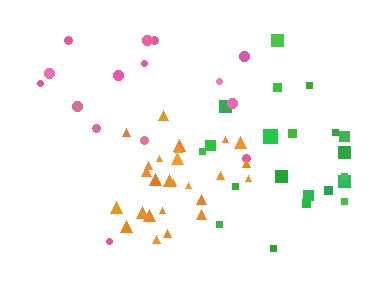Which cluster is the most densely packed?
Orange.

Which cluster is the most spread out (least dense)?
Pink.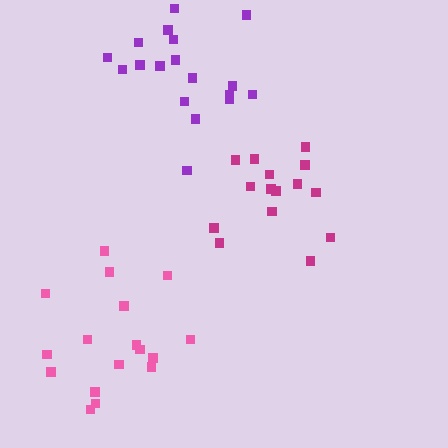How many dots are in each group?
Group 1: 17 dots, Group 2: 15 dots, Group 3: 18 dots (50 total).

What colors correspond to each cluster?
The clusters are colored: pink, magenta, purple.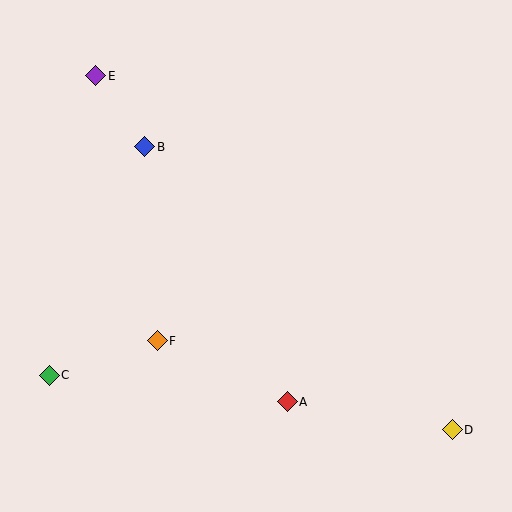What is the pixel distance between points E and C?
The distance between E and C is 303 pixels.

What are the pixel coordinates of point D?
Point D is at (452, 430).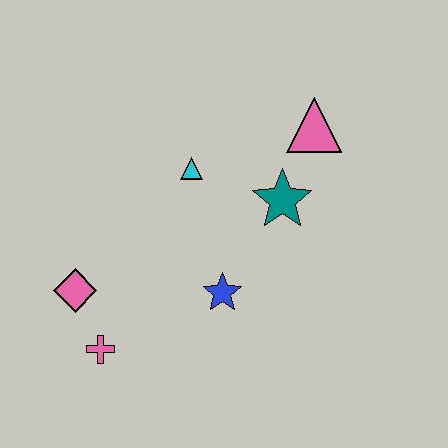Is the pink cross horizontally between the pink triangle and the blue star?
No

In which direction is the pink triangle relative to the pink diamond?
The pink triangle is to the right of the pink diamond.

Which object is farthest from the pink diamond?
The pink triangle is farthest from the pink diamond.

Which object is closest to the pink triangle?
The teal star is closest to the pink triangle.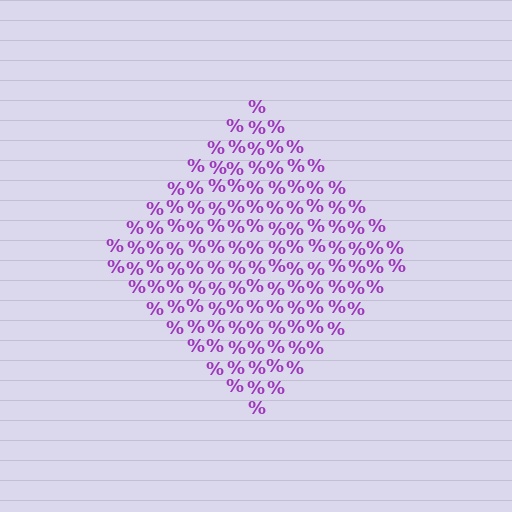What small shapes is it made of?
It is made of small percent signs.